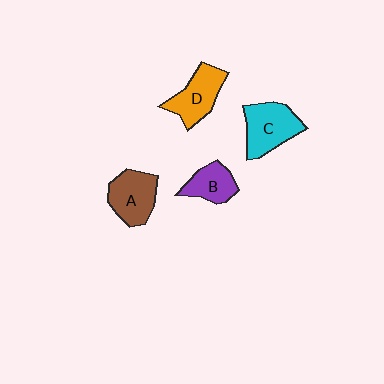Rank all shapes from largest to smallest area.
From largest to smallest: C (cyan), A (brown), D (orange), B (purple).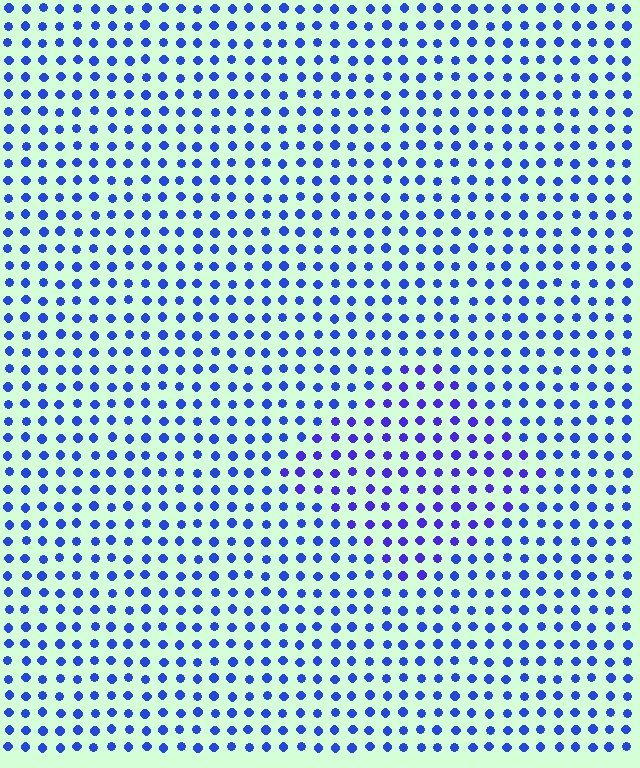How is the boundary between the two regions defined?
The boundary is defined purely by a slight shift in hue (about 22 degrees). Spacing, size, and orientation are identical on both sides.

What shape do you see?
I see a diamond.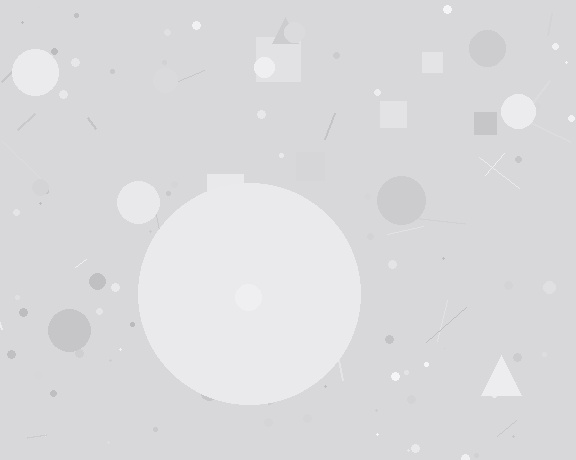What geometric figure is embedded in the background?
A circle is embedded in the background.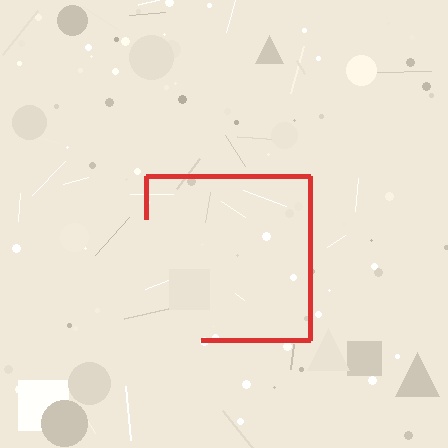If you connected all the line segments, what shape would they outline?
They would outline a square.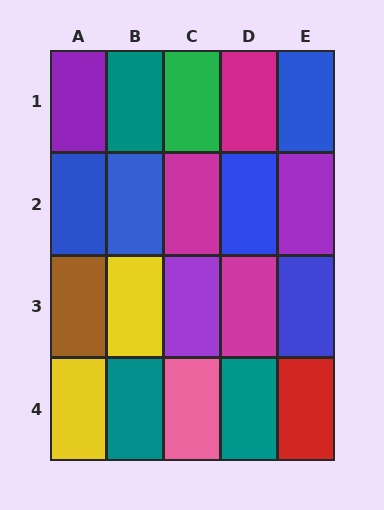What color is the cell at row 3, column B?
Yellow.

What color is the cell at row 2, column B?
Blue.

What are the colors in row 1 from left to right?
Purple, teal, green, magenta, blue.